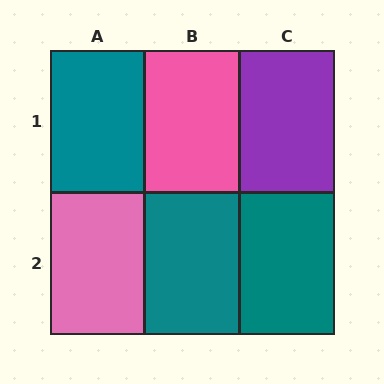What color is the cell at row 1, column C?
Purple.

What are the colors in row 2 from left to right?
Pink, teal, teal.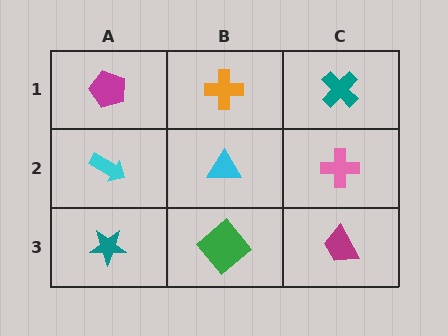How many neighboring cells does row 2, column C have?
3.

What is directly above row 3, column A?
A cyan arrow.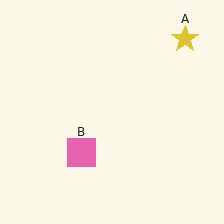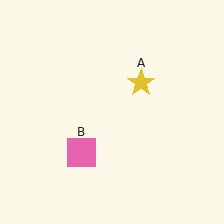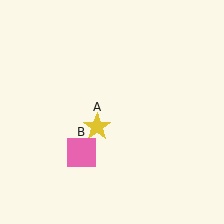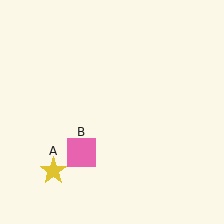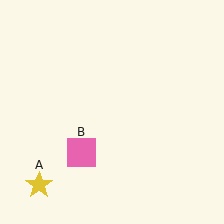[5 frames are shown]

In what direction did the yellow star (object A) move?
The yellow star (object A) moved down and to the left.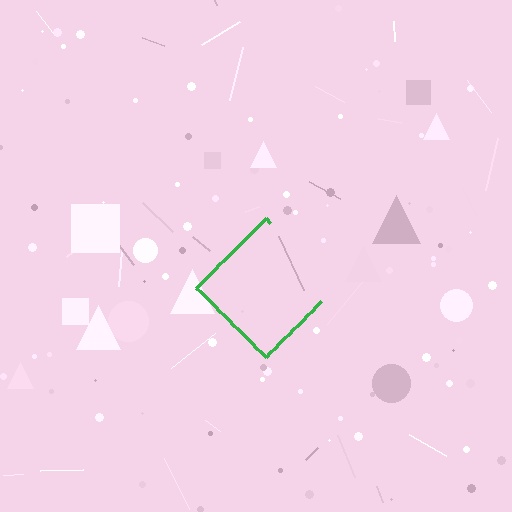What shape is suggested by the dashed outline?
The dashed outline suggests a diamond.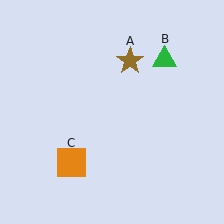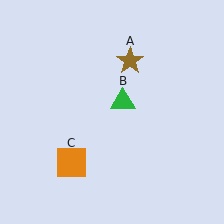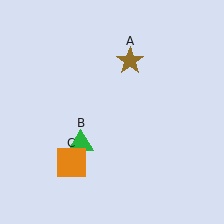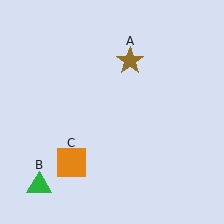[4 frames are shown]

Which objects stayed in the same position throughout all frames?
Brown star (object A) and orange square (object C) remained stationary.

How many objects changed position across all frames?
1 object changed position: green triangle (object B).